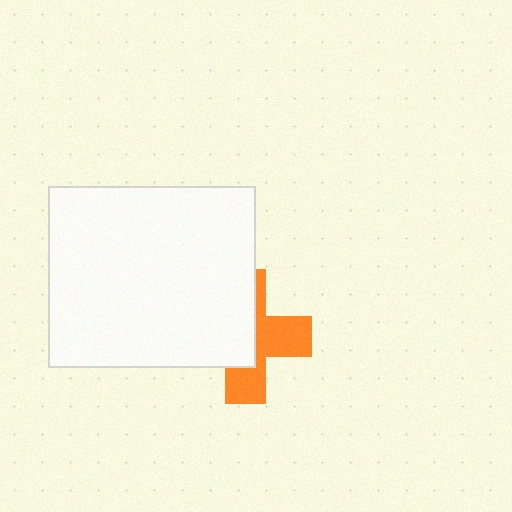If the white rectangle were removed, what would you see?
You would see the complete orange cross.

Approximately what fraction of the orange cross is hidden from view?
Roughly 53% of the orange cross is hidden behind the white rectangle.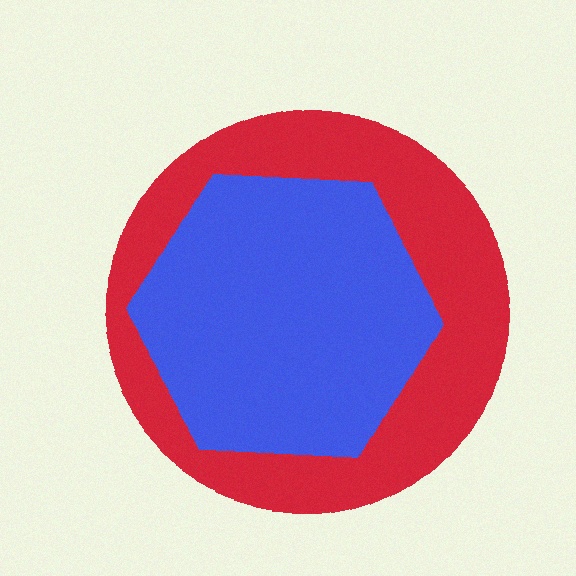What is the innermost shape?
The blue hexagon.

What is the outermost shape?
The red circle.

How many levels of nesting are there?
2.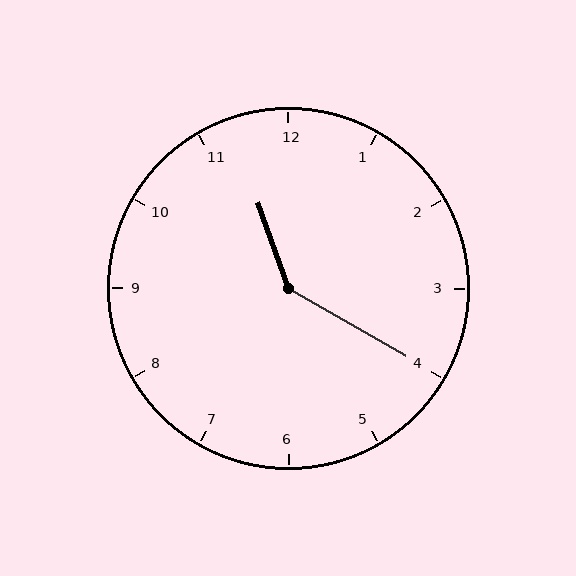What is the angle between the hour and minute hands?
Approximately 140 degrees.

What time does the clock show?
11:20.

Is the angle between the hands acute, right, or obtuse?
It is obtuse.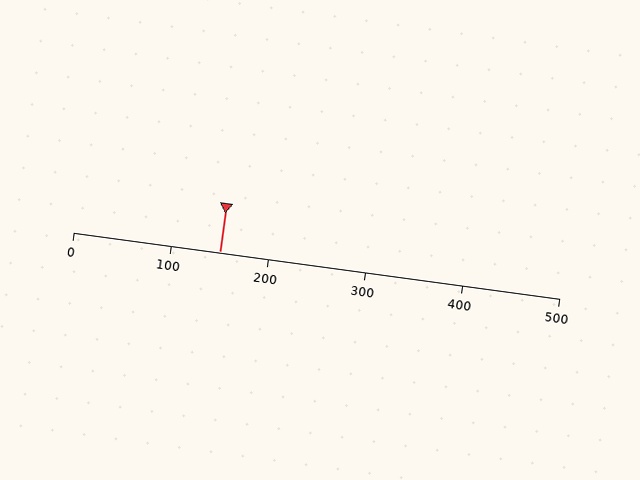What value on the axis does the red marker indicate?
The marker indicates approximately 150.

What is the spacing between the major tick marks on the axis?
The major ticks are spaced 100 apart.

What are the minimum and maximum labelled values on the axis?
The axis runs from 0 to 500.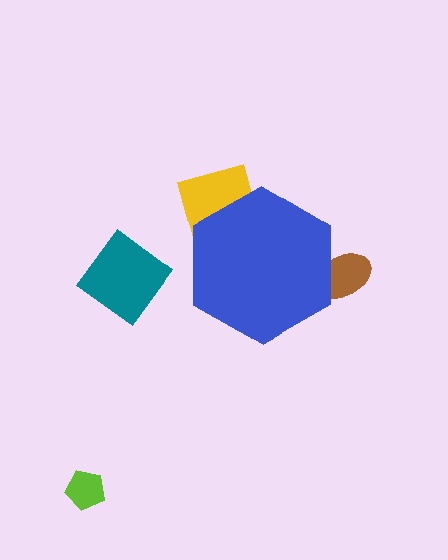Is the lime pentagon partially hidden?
No, the lime pentagon is fully visible.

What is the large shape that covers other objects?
A blue hexagon.